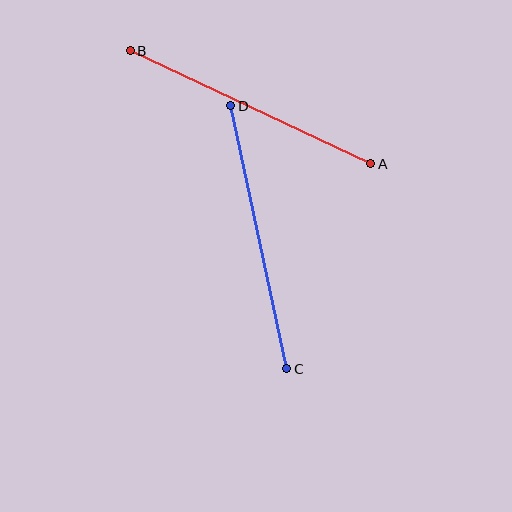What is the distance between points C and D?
The distance is approximately 269 pixels.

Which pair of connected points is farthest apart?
Points C and D are farthest apart.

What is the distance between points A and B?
The distance is approximately 266 pixels.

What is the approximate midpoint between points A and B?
The midpoint is at approximately (251, 107) pixels.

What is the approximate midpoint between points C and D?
The midpoint is at approximately (259, 237) pixels.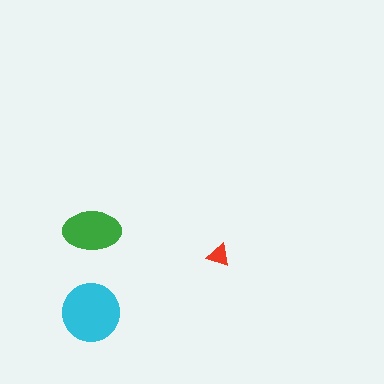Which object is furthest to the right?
The red triangle is rightmost.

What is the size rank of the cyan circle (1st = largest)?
1st.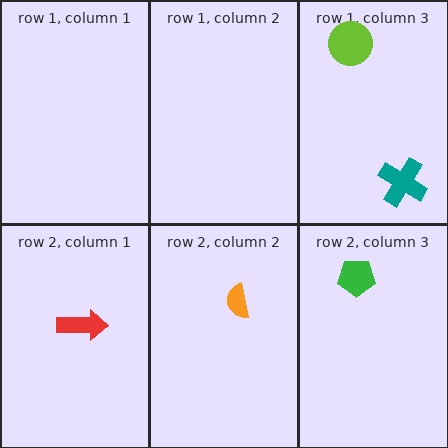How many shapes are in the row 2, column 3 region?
1.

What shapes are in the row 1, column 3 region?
The teal cross, the lime circle.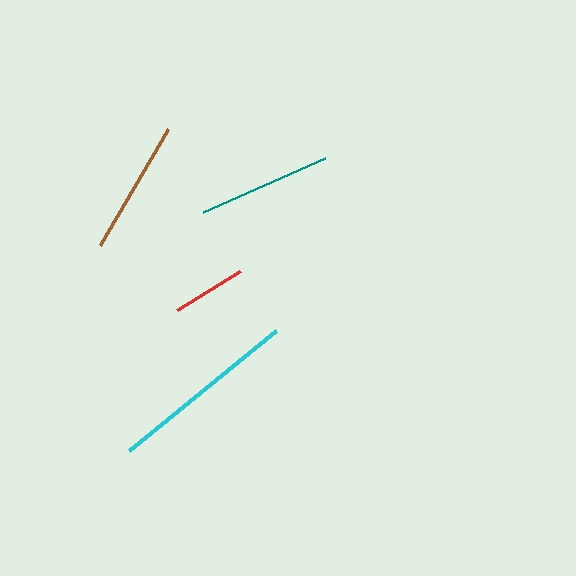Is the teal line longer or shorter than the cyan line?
The cyan line is longer than the teal line.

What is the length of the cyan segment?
The cyan segment is approximately 190 pixels long.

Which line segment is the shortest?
The red line is the shortest at approximately 74 pixels.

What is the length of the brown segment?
The brown segment is approximately 135 pixels long.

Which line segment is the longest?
The cyan line is the longest at approximately 190 pixels.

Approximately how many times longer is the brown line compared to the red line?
The brown line is approximately 1.8 times the length of the red line.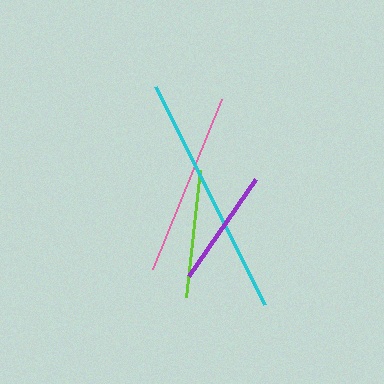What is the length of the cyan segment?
The cyan segment is approximately 244 pixels long.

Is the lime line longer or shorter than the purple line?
The lime line is longer than the purple line.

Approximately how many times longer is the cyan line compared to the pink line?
The cyan line is approximately 1.3 times the length of the pink line.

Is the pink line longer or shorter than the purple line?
The pink line is longer than the purple line.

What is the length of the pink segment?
The pink segment is approximately 184 pixels long.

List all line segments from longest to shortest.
From longest to shortest: cyan, pink, lime, purple.